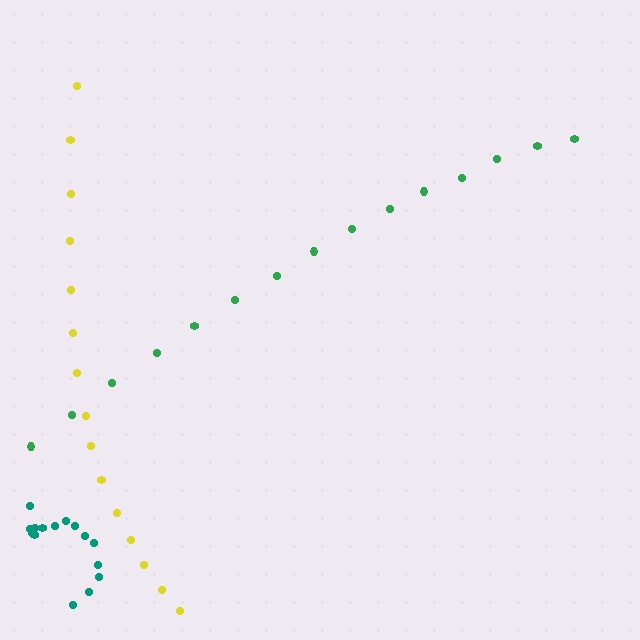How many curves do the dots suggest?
There are 3 distinct paths.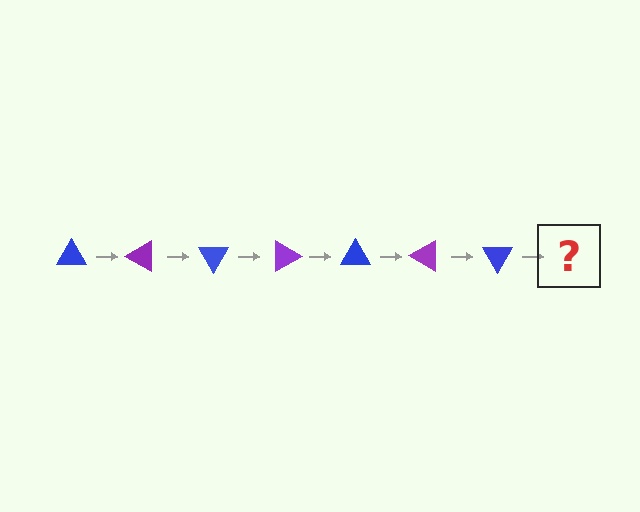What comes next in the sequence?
The next element should be a purple triangle, rotated 210 degrees from the start.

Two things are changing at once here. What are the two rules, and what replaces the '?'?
The two rules are that it rotates 30 degrees each step and the color cycles through blue and purple. The '?' should be a purple triangle, rotated 210 degrees from the start.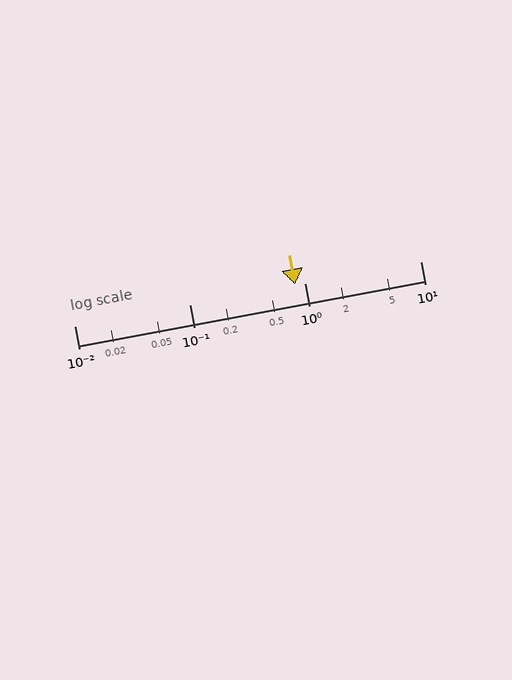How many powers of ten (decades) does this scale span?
The scale spans 3 decades, from 0.01 to 10.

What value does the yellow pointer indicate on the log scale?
The pointer indicates approximately 0.82.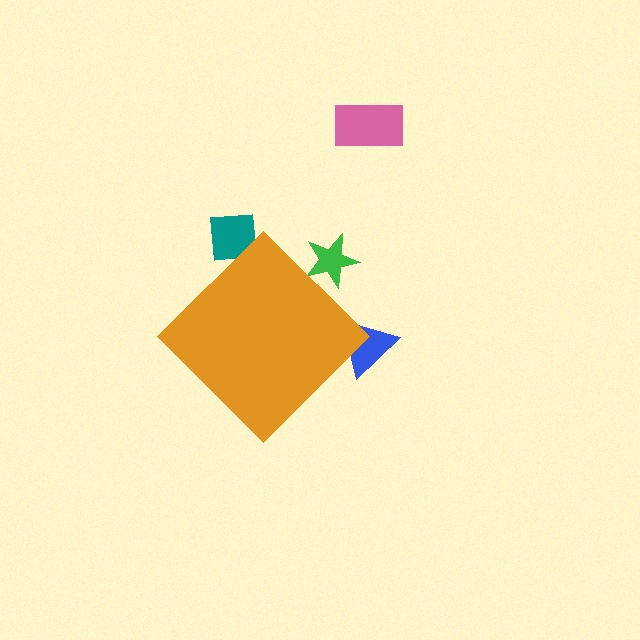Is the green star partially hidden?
Yes, the green star is partially hidden behind the orange diamond.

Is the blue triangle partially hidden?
Yes, the blue triangle is partially hidden behind the orange diamond.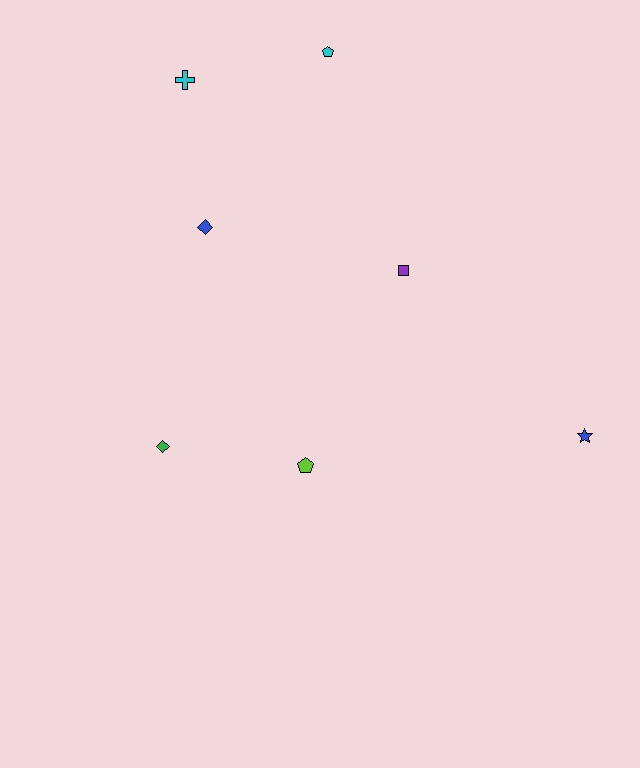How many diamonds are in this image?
There are 2 diamonds.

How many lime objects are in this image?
There is 1 lime object.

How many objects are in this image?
There are 7 objects.